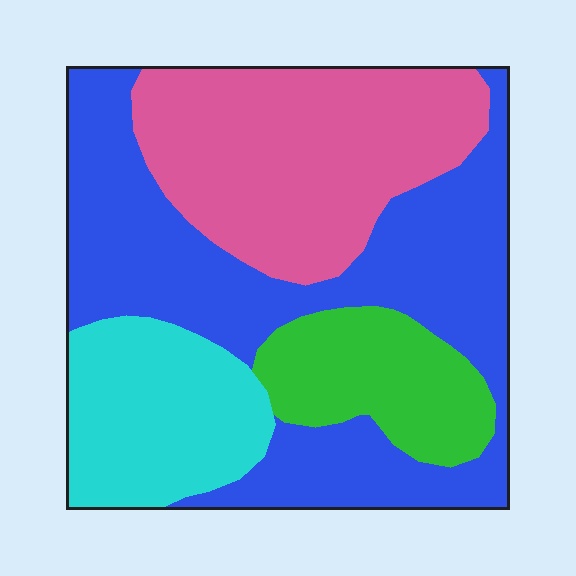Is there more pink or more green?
Pink.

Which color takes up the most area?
Blue, at roughly 40%.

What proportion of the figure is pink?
Pink covers 28% of the figure.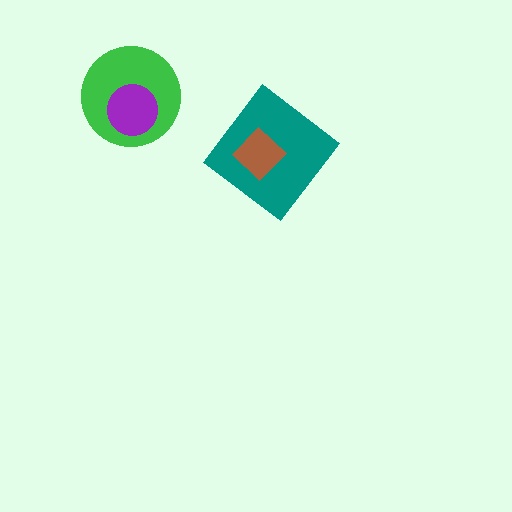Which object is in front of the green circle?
The purple circle is in front of the green circle.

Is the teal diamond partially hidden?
Yes, it is partially covered by another shape.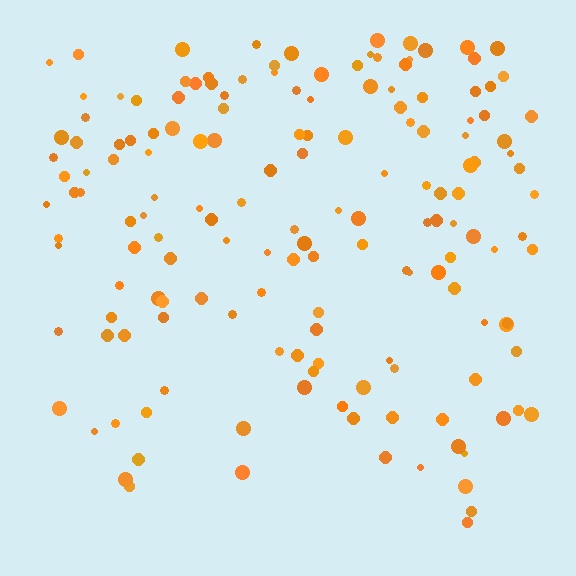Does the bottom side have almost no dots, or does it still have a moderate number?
Still a moderate number, just noticeably fewer than the top.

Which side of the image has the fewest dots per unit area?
The bottom.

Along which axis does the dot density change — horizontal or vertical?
Vertical.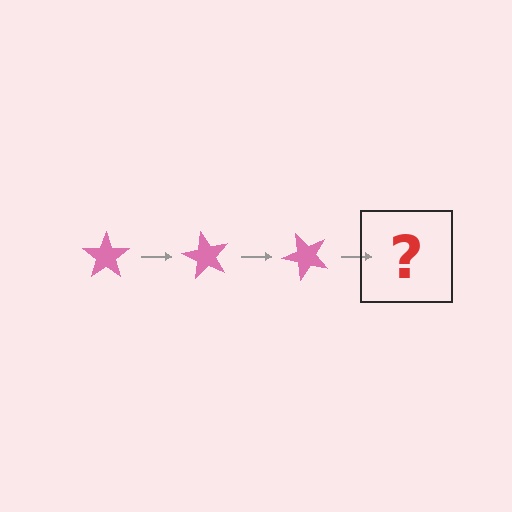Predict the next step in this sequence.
The next step is a pink star rotated 180 degrees.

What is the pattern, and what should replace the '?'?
The pattern is that the star rotates 60 degrees each step. The '?' should be a pink star rotated 180 degrees.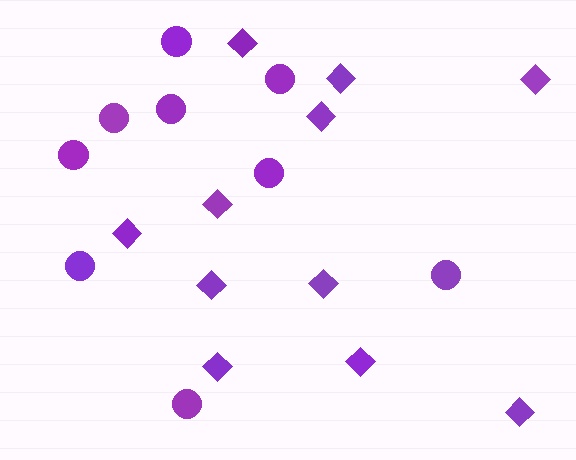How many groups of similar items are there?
There are 2 groups: one group of diamonds (11) and one group of circles (9).